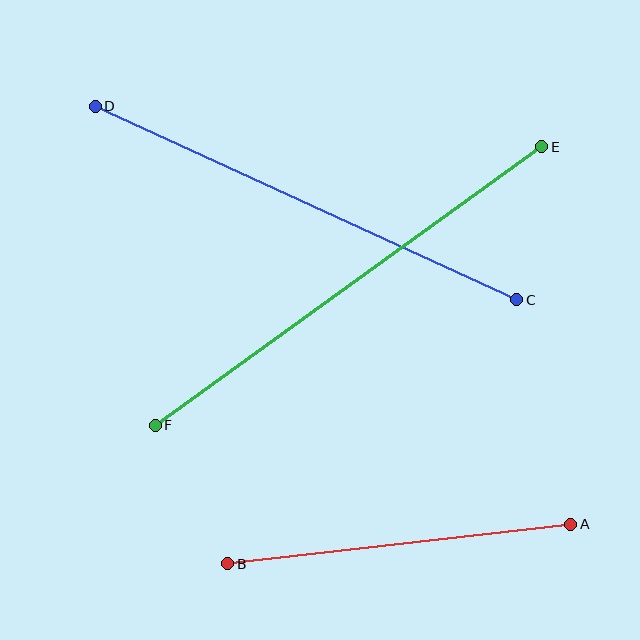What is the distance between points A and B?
The distance is approximately 345 pixels.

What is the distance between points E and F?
The distance is approximately 476 pixels.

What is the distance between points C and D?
The distance is approximately 464 pixels.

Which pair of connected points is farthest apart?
Points E and F are farthest apart.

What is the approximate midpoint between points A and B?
The midpoint is at approximately (399, 544) pixels.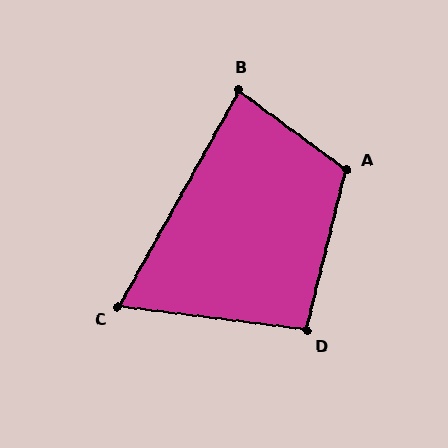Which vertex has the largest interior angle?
A, at approximately 112 degrees.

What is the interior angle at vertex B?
Approximately 83 degrees (acute).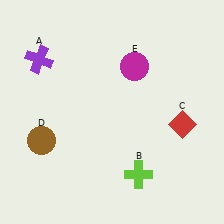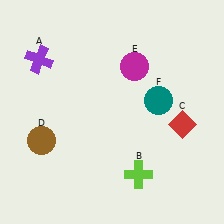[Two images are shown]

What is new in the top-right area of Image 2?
A teal circle (F) was added in the top-right area of Image 2.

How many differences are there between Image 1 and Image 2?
There is 1 difference between the two images.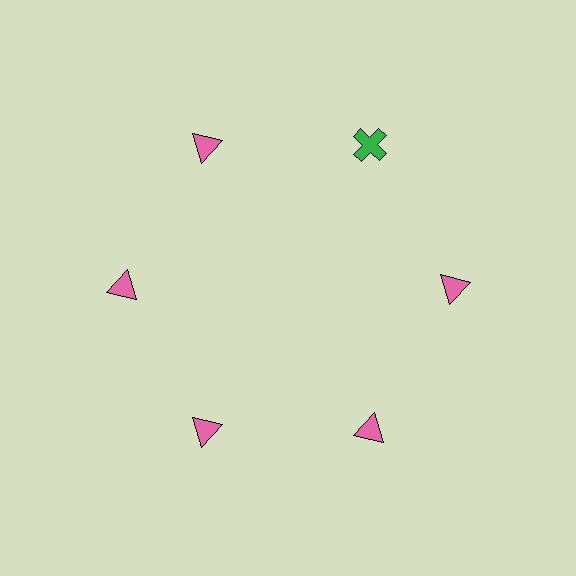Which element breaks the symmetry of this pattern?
The green cross at roughly the 1 o'clock position breaks the symmetry. All other shapes are pink triangles.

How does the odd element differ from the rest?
It differs in both color (green instead of pink) and shape (cross instead of triangle).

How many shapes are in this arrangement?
There are 6 shapes arranged in a ring pattern.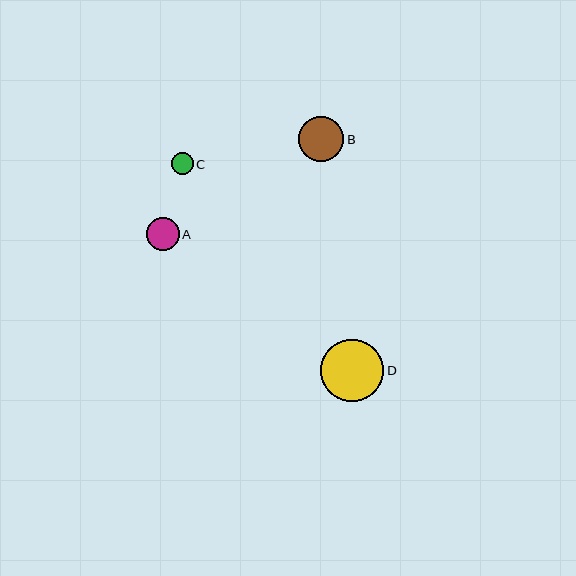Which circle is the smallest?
Circle C is the smallest with a size of approximately 22 pixels.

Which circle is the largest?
Circle D is the largest with a size of approximately 63 pixels.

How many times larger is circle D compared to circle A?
Circle D is approximately 1.9 times the size of circle A.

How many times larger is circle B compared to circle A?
Circle B is approximately 1.4 times the size of circle A.